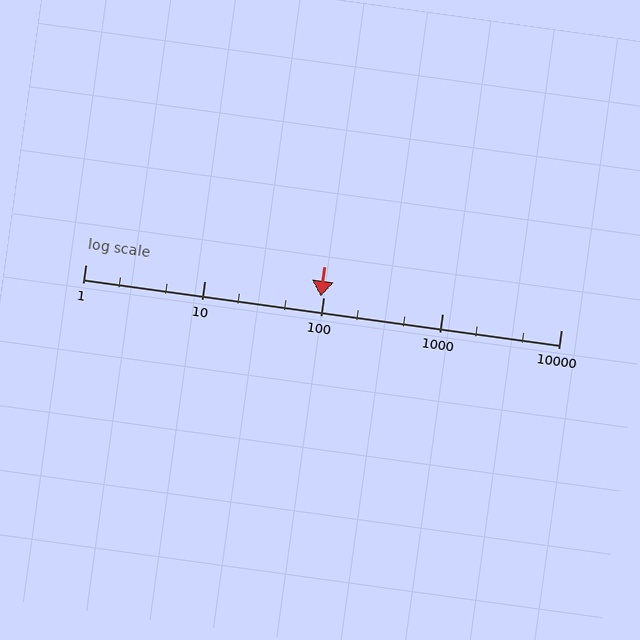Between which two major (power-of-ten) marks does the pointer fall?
The pointer is between 10 and 100.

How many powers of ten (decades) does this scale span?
The scale spans 4 decades, from 1 to 10000.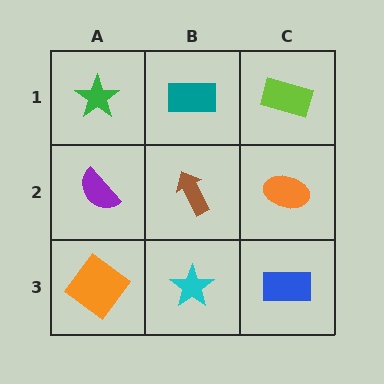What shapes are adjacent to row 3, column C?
An orange ellipse (row 2, column C), a cyan star (row 3, column B).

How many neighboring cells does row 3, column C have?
2.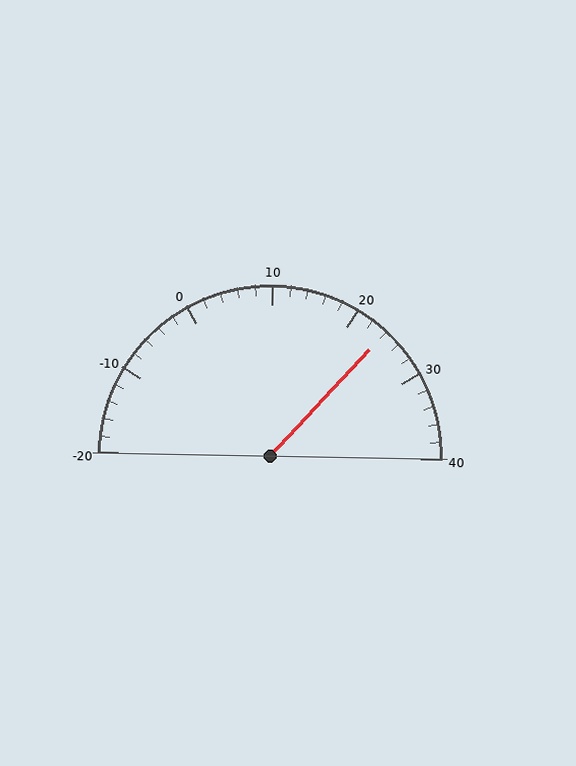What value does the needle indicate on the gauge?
The needle indicates approximately 24.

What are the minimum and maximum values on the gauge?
The gauge ranges from -20 to 40.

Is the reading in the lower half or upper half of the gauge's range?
The reading is in the upper half of the range (-20 to 40).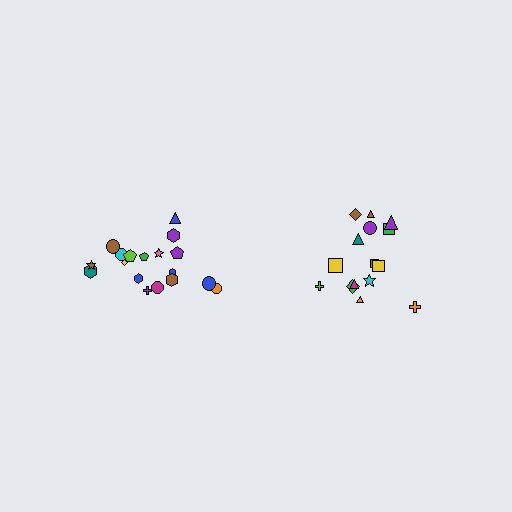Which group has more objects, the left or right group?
The left group.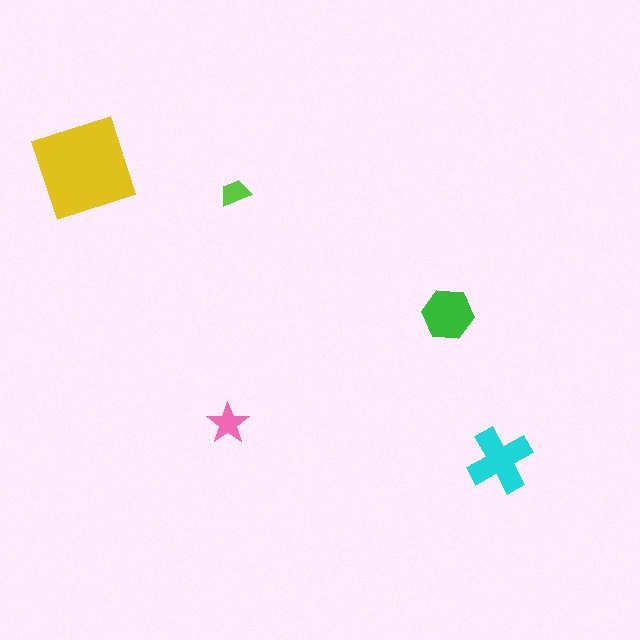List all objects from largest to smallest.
The yellow square, the cyan cross, the green hexagon, the pink star, the lime trapezoid.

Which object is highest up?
The yellow square is topmost.